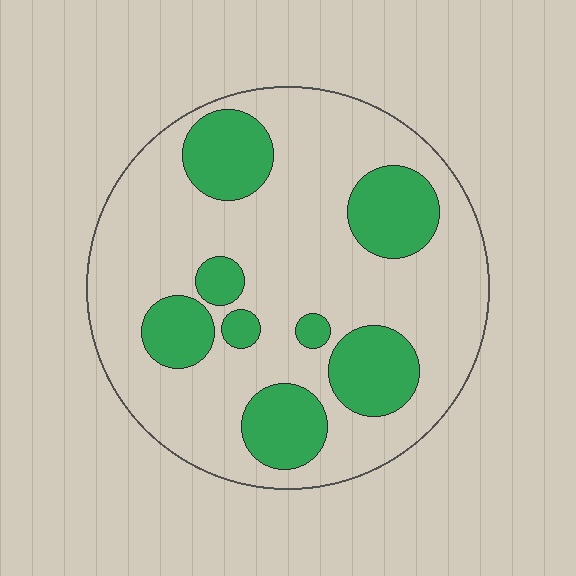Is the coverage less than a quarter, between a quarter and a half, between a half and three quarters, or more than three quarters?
Between a quarter and a half.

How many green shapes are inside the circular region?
8.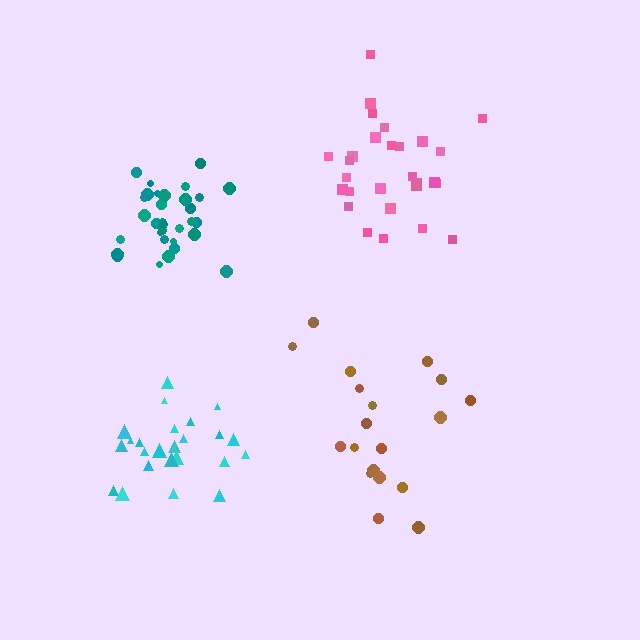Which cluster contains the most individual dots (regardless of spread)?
Teal (32).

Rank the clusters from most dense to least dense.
teal, cyan, pink, brown.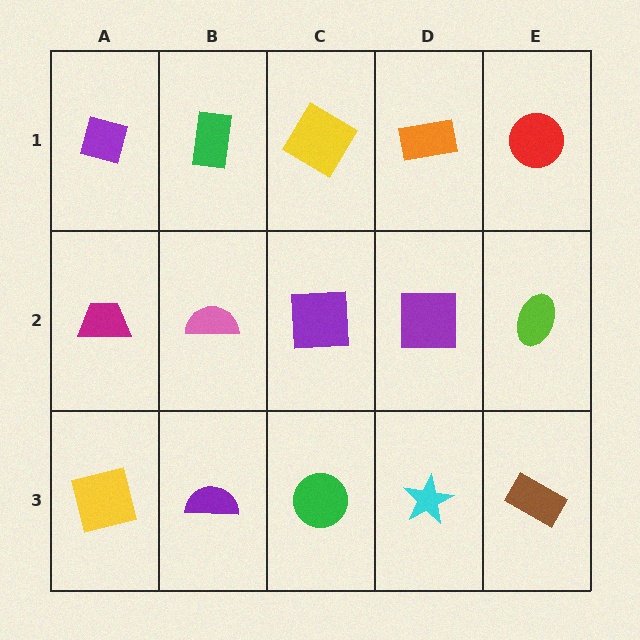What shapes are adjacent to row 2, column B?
A green rectangle (row 1, column B), a purple semicircle (row 3, column B), a magenta trapezoid (row 2, column A), a purple square (row 2, column C).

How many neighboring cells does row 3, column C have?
3.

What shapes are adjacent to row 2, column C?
A yellow diamond (row 1, column C), a green circle (row 3, column C), a pink semicircle (row 2, column B), a purple square (row 2, column D).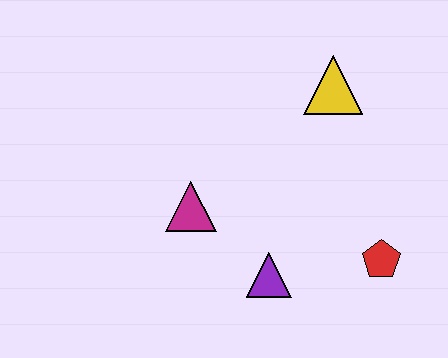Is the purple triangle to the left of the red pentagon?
Yes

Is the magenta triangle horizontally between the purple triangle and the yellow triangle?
No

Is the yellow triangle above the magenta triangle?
Yes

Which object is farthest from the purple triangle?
The yellow triangle is farthest from the purple triangle.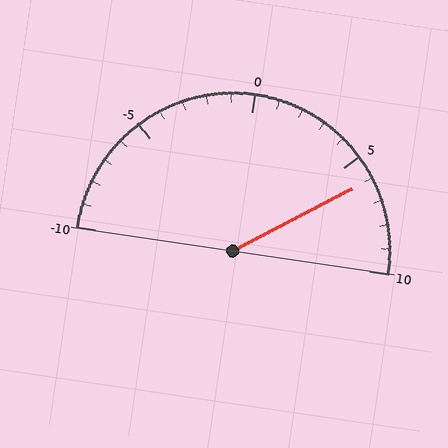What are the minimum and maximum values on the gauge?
The gauge ranges from -10 to 10.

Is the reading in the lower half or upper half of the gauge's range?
The reading is in the upper half of the range (-10 to 10).